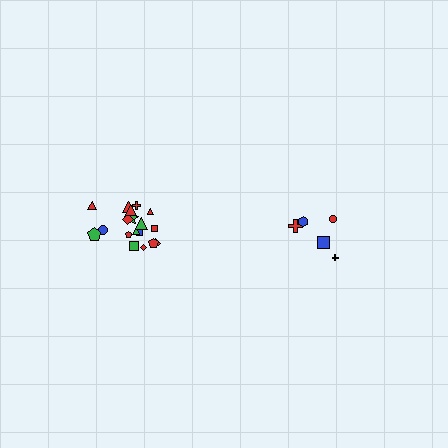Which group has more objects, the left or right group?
The left group.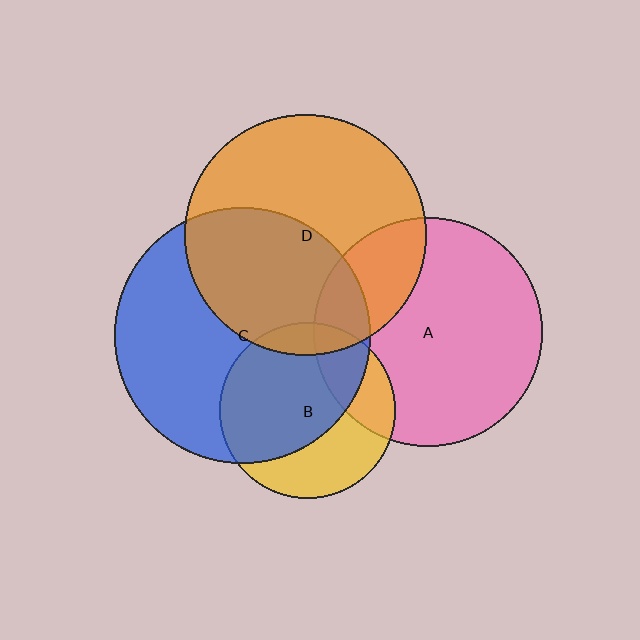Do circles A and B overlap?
Yes.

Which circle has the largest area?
Circle C (blue).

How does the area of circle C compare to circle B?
Approximately 2.1 times.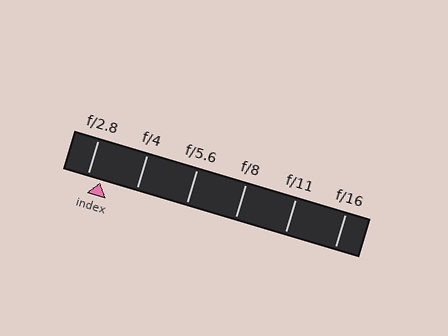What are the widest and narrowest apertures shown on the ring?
The widest aperture shown is f/2.8 and the narrowest is f/16.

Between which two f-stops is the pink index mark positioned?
The index mark is between f/2.8 and f/4.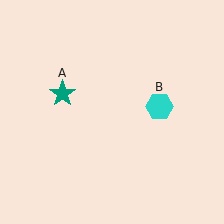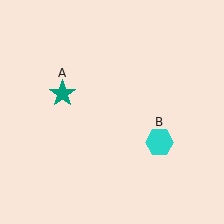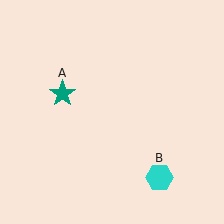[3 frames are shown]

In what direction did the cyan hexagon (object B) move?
The cyan hexagon (object B) moved down.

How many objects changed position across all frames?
1 object changed position: cyan hexagon (object B).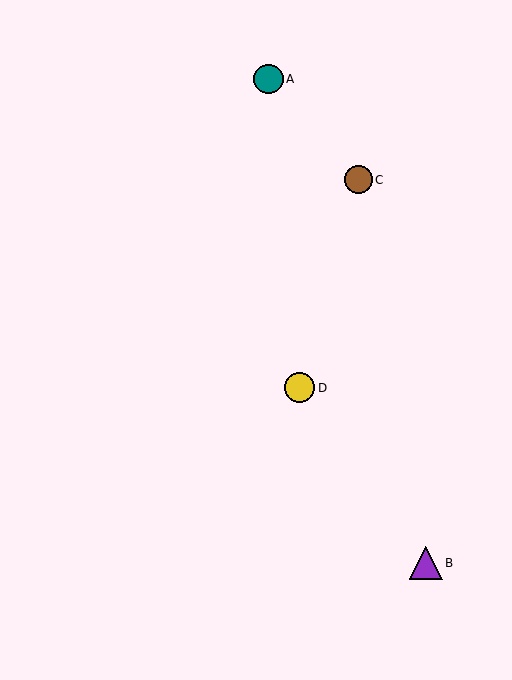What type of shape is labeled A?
Shape A is a teal circle.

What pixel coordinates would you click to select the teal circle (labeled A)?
Click at (268, 79) to select the teal circle A.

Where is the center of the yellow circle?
The center of the yellow circle is at (300, 388).